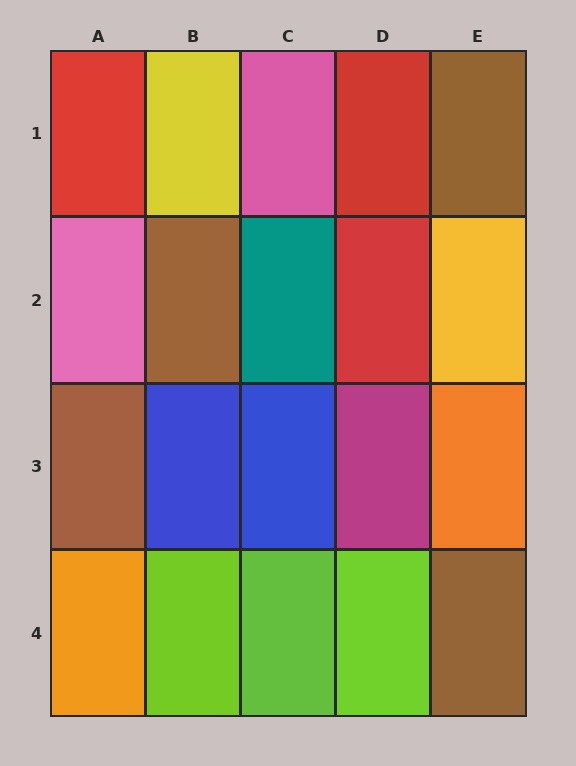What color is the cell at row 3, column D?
Magenta.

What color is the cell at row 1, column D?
Red.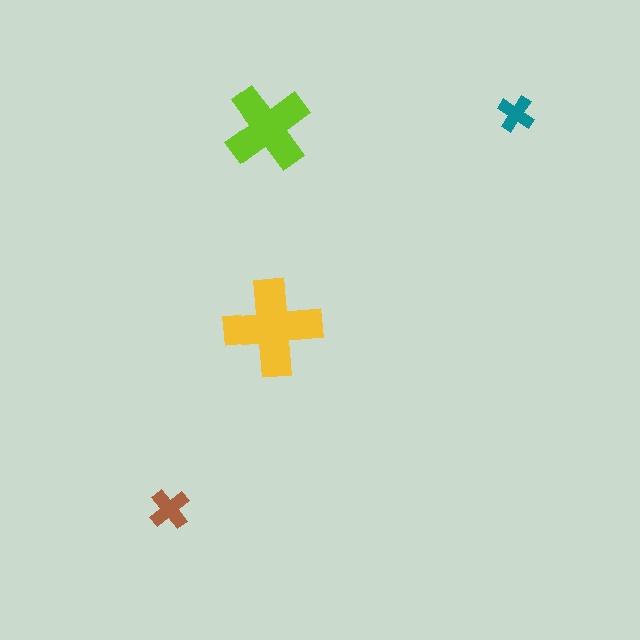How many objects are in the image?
There are 4 objects in the image.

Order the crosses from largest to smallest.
the yellow one, the lime one, the brown one, the teal one.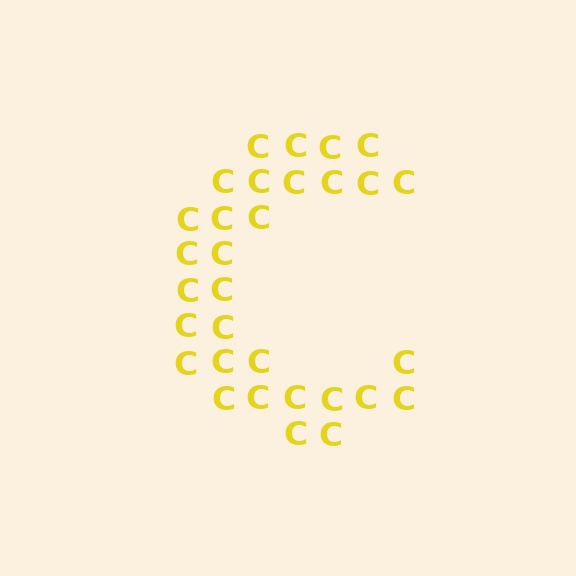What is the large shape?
The large shape is the letter C.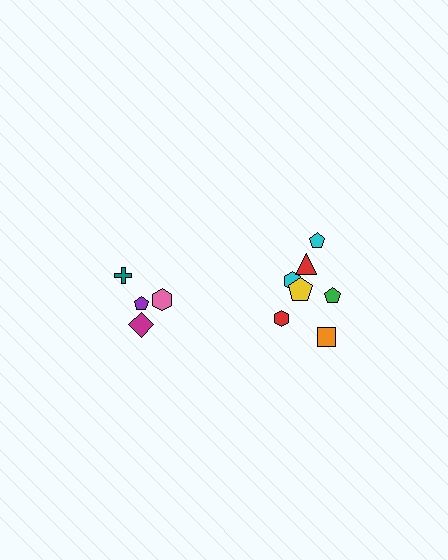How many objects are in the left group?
There are 4 objects.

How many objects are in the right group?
There are 7 objects.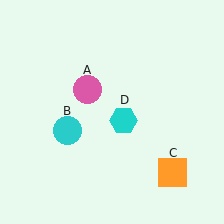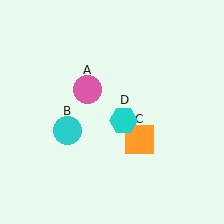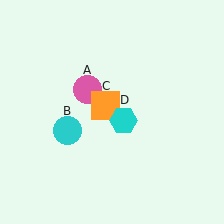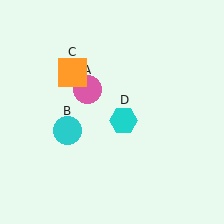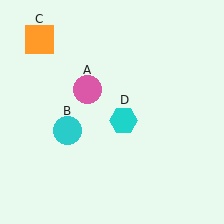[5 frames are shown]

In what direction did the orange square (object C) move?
The orange square (object C) moved up and to the left.